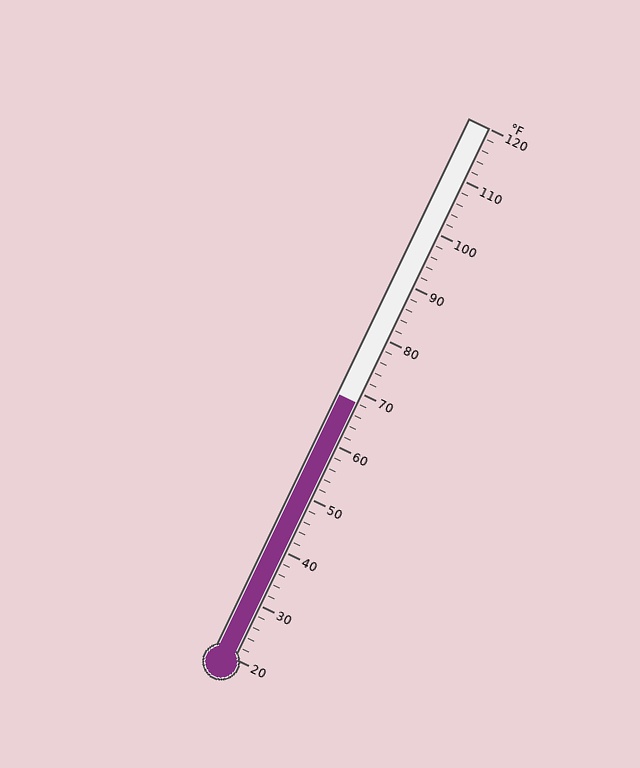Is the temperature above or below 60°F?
The temperature is above 60°F.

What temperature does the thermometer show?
The thermometer shows approximately 68°F.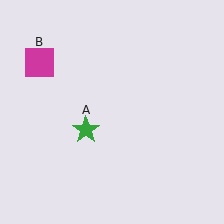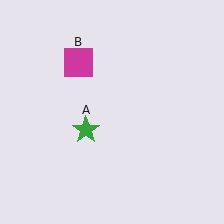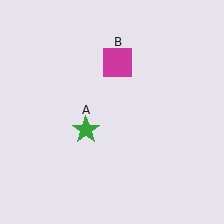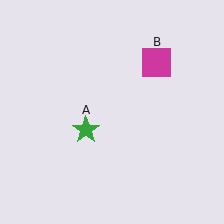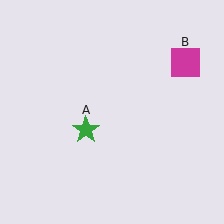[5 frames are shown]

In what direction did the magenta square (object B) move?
The magenta square (object B) moved right.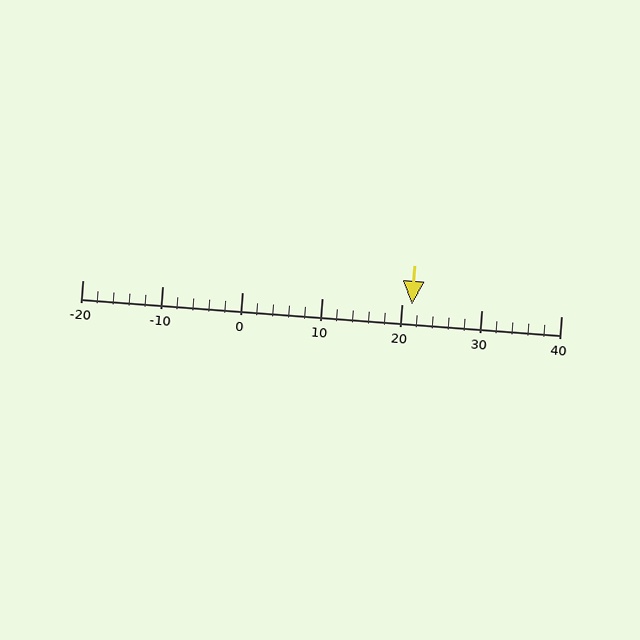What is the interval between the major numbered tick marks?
The major tick marks are spaced 10 units apart.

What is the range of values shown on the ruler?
The ruler shows values from -20 to 40.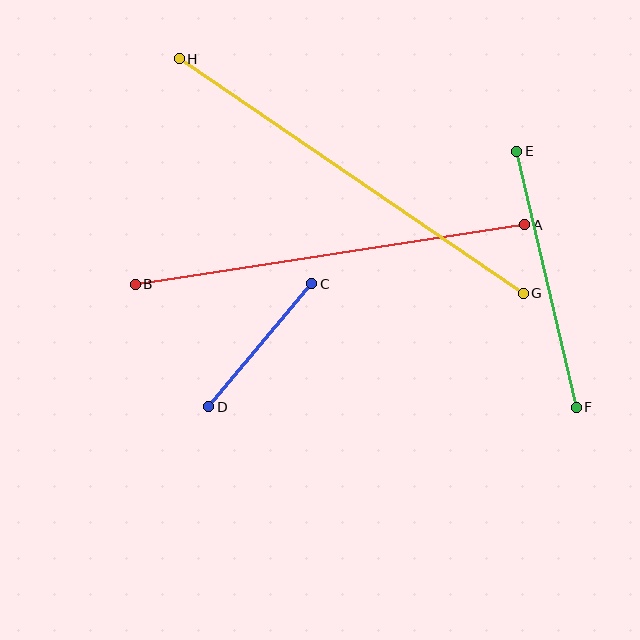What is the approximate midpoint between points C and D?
The midpoint is at approximately (260, 345) pixels.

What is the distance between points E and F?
The distance is approximately 263 pixels.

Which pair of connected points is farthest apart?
Points G and H are farthest apart.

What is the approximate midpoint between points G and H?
The midpoint is at approximately (351, 176) pixels.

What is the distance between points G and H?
The distance is approximately 416 pixels.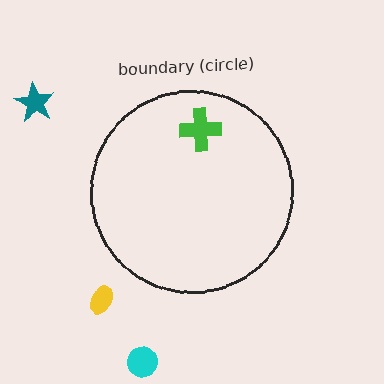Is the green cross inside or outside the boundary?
Inside.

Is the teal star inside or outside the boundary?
Outside.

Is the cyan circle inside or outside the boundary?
Outside.